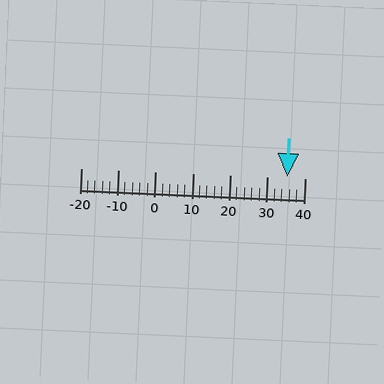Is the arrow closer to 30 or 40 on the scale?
The arrow is closer to 40.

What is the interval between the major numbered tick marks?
The major tick marks are spaced 10 units apart.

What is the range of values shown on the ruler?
The ruler shows values from -20 to 40.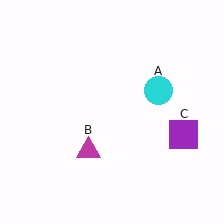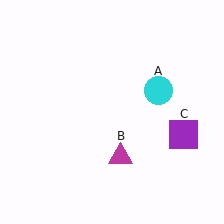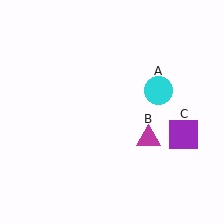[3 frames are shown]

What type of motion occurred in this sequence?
The magenta triangle (object B) rotated counterclockwise around the center of the scene.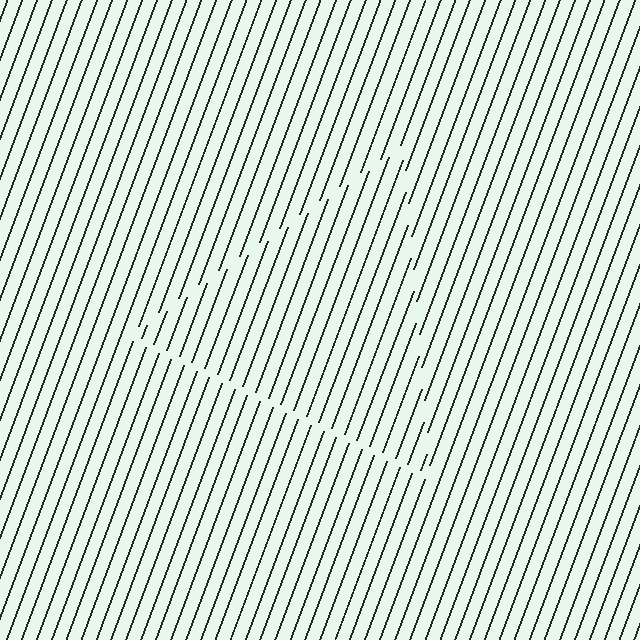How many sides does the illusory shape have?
3 sides — the line-ends trace a triangle.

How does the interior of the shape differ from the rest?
The interior of the shape contains the same grating, shifted by half a period — the contour is defined by the phase discontinuity where line-ends from the inner and outer gratings abut.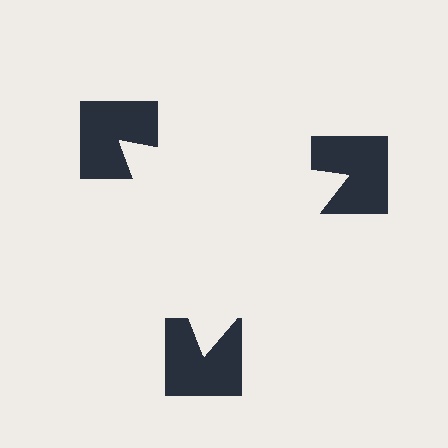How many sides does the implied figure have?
3 sides.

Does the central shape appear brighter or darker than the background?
It typically appears slightly brighter than the background, even though no actual brightness change is drawn.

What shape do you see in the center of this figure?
An illusory triangle — its edges are inferred from the aligned wedge cuts in the notched squares, not physically drawn.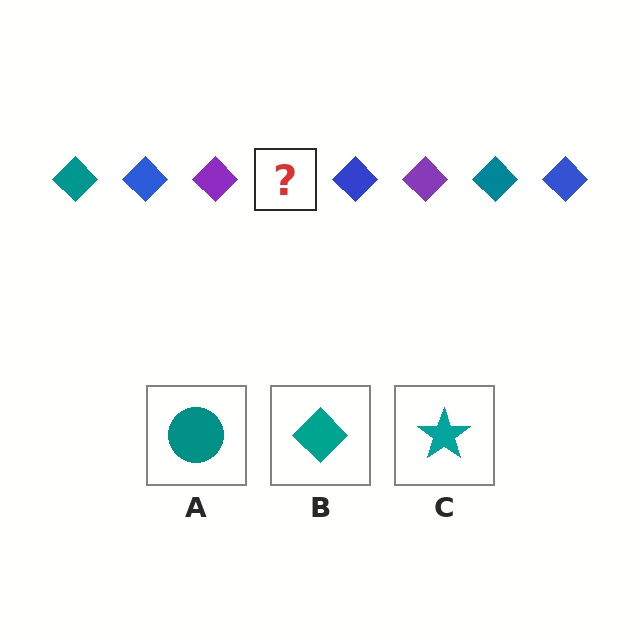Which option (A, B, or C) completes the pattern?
B.